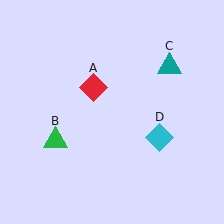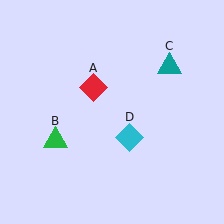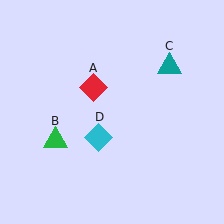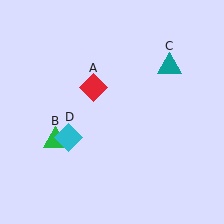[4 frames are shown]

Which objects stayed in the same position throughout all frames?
Red diamond (object A) and green triangle (object B) and teal triangle (object C) remained stationary.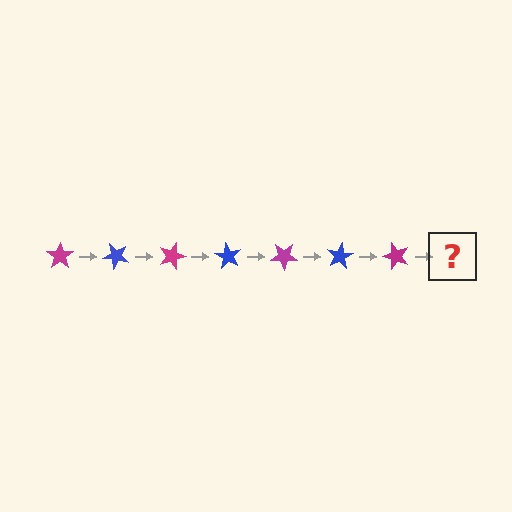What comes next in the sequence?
The next element should be a blue star, rotated 315 degrees from the start.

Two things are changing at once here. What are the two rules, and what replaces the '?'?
The two rules are that it rotates 45 degrees each step and the color cycles through magenta and blue. The '?' should be a blue star, rotated 315 degrees from the start.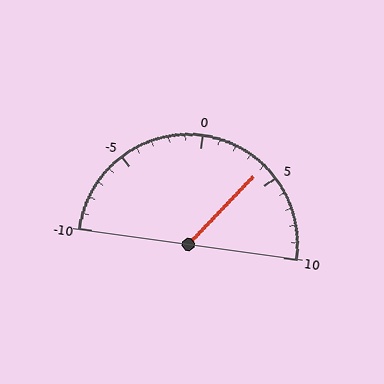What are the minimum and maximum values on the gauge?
The gauge ranges from -10 to 10.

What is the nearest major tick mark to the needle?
The nearest major tick mark is 5.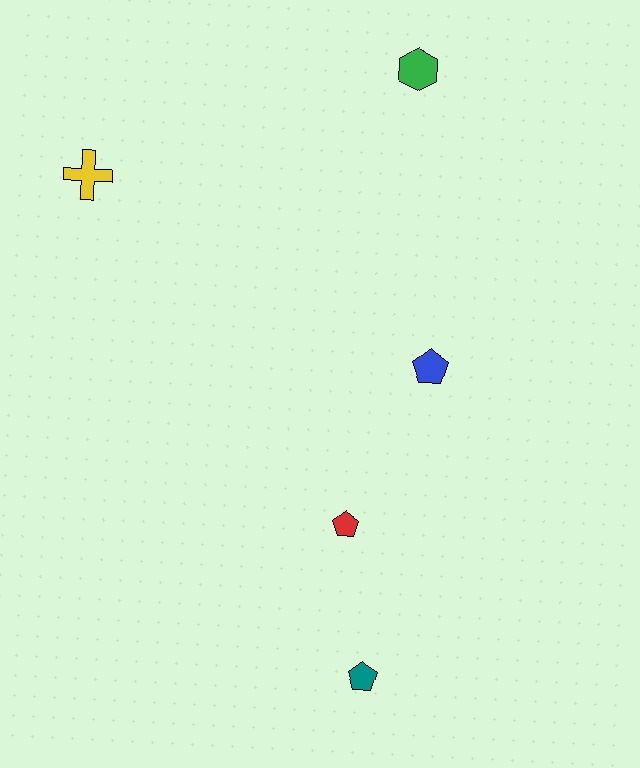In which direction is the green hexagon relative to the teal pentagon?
The green hexagon is above the teal pentagon.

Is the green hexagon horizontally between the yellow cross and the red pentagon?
No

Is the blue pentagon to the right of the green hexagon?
Yes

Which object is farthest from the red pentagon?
The green hexagon is farthest from the red pentagon.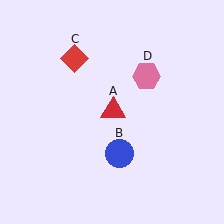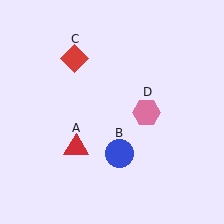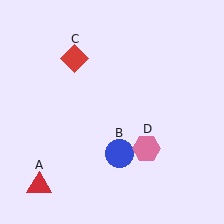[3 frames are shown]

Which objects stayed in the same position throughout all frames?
Blue circle (object B) and red diamond (object C) remained stationary.